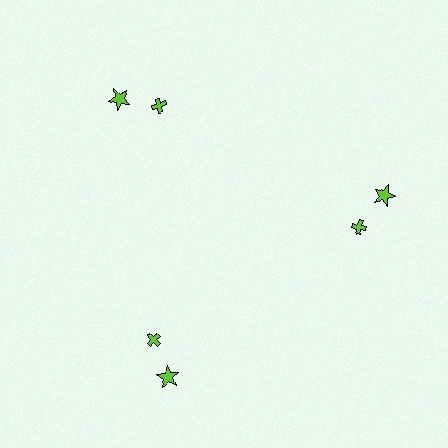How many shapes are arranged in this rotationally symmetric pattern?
There are 6 shapes, arranged in 3 groups of 2.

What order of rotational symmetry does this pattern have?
This pattern has 3-fold rotational symmetry.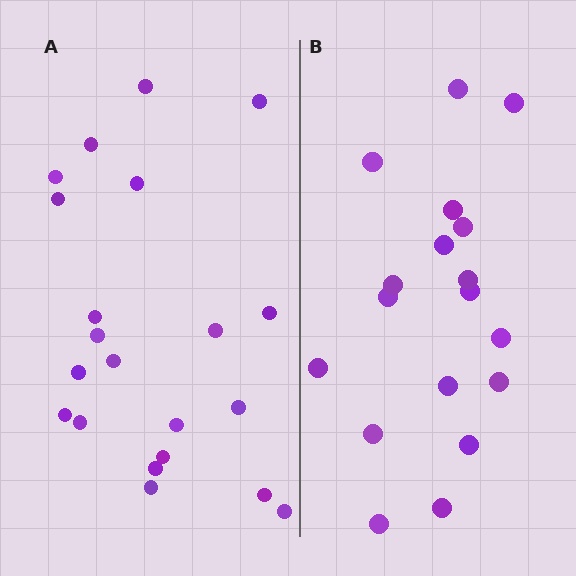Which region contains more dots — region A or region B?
Region A (the left region) has more dots.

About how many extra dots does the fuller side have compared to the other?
Region A has just a few more — roughly 2 or 3 more dots than region B.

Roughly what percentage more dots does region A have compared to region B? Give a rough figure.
About 15% more.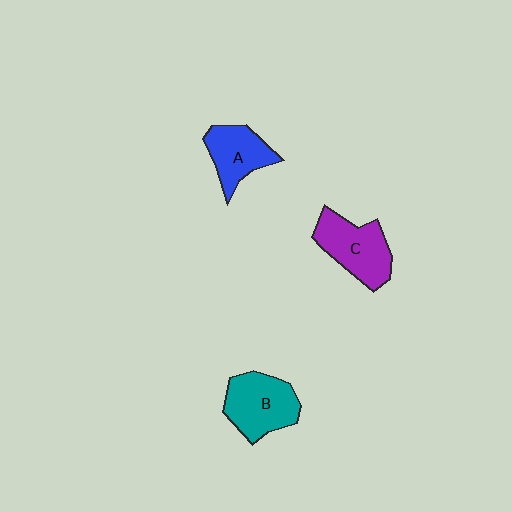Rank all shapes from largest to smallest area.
From largest to smallest: B (teal), C (purple), A (blue).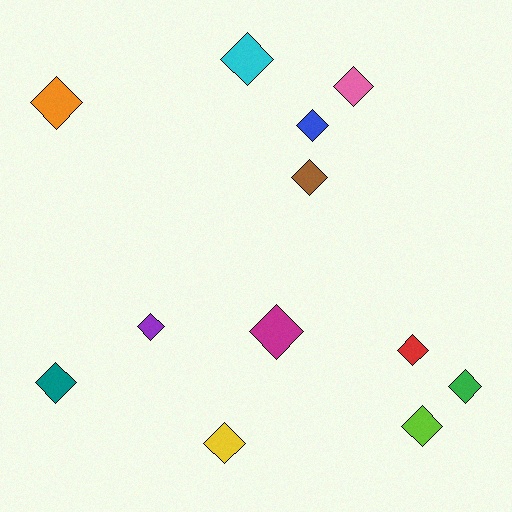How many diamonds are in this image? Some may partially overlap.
There are 12 diamonds.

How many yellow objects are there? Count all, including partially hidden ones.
There is 1 yellow object.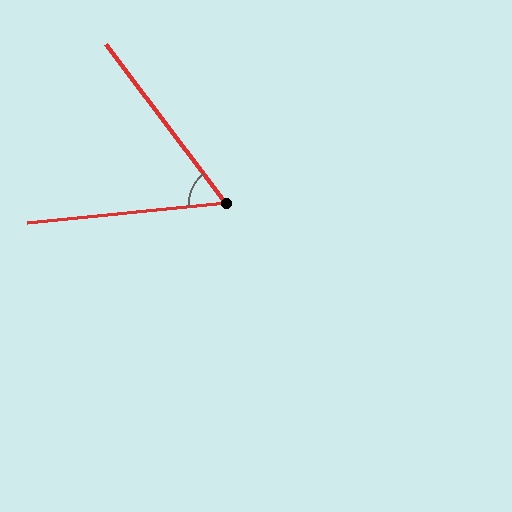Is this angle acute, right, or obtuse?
It is acute.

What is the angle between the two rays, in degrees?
Approximately 59 degrees.